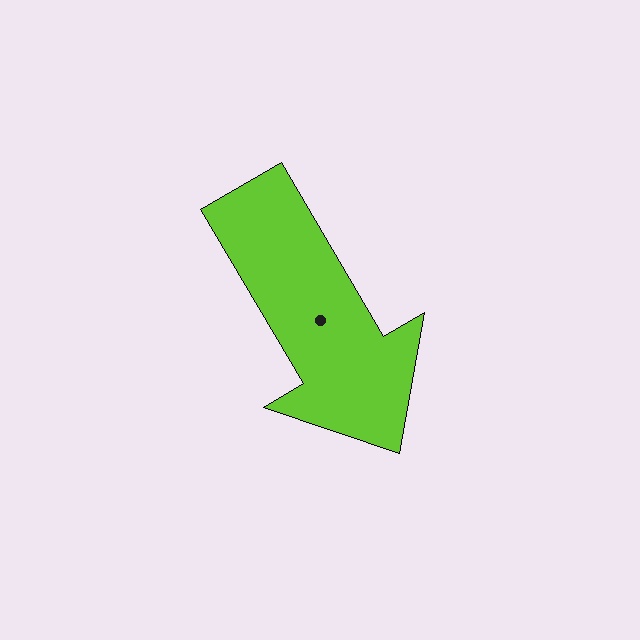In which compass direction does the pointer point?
Southeast.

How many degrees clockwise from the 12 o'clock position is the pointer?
Approximately 149 degrees.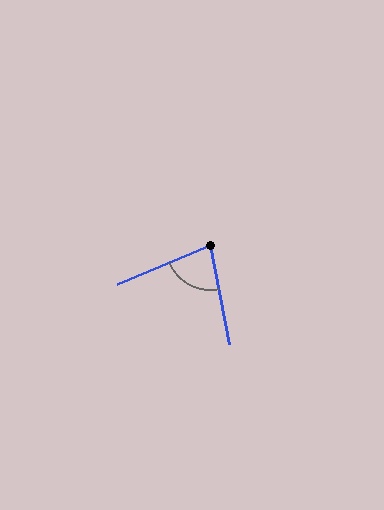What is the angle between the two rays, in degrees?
Approximately 78 degrees.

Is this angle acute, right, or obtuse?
It is acute.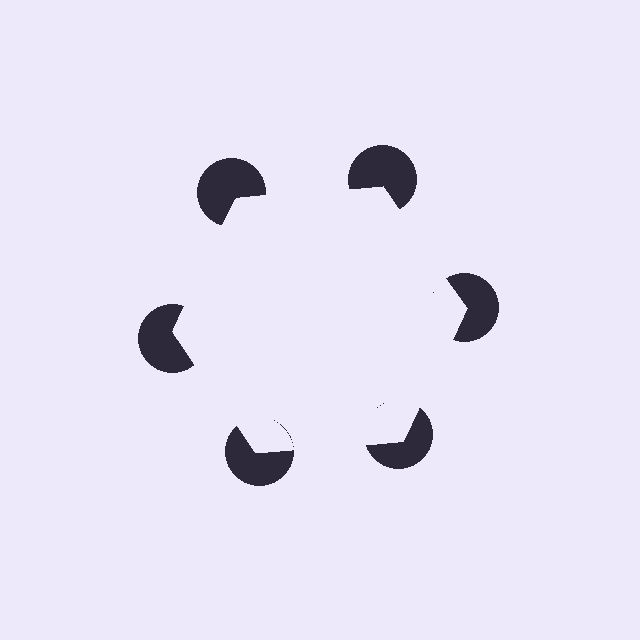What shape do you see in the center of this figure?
An illusory hexagon — its edges are inferred from the aligned wedge cuts in the pac-man discs, not physically drawn.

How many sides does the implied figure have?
6 sides.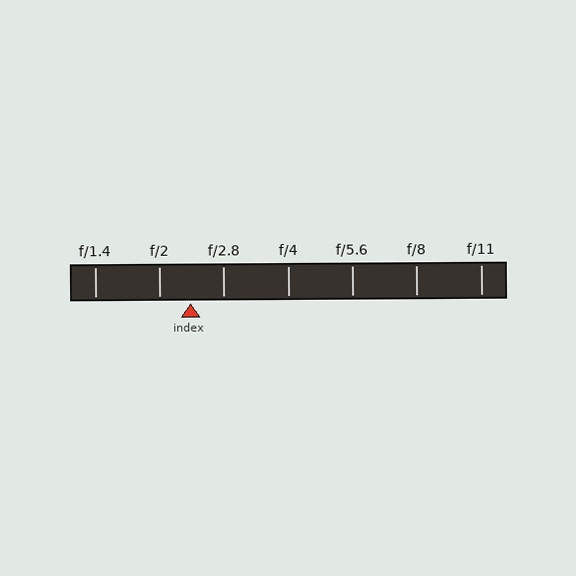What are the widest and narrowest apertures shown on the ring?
The widest aperture shown is f/1.4 and the narrowest is f/11.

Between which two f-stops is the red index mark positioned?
The index mark is between f/2 and f/2.8.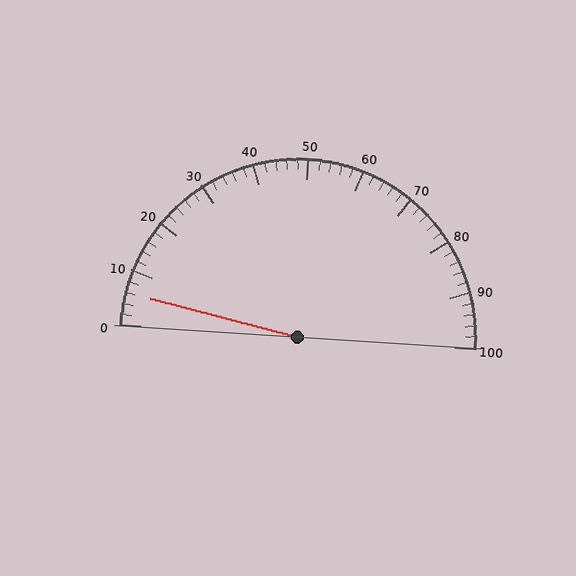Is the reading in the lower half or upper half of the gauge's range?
The reading is in the lower half of the range (0 to 100).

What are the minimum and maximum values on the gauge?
The gauge ranges from 0 to 100.